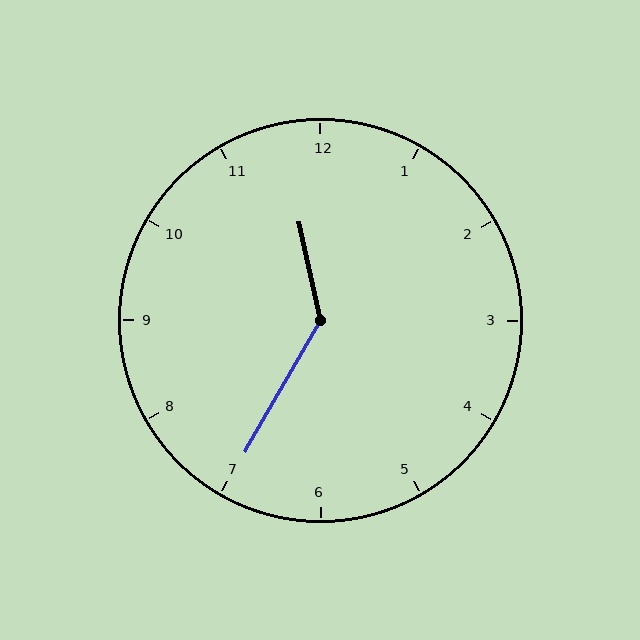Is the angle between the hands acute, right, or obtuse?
It is obtuse.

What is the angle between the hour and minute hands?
Approximately 138 degrees.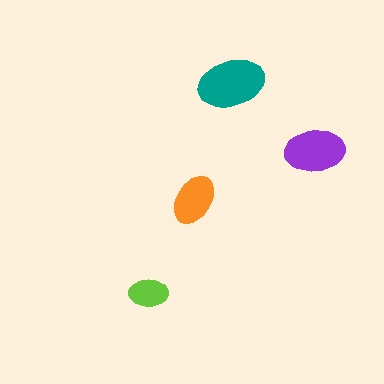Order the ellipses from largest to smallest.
the teal one, the purple one, the orange one, the lime one.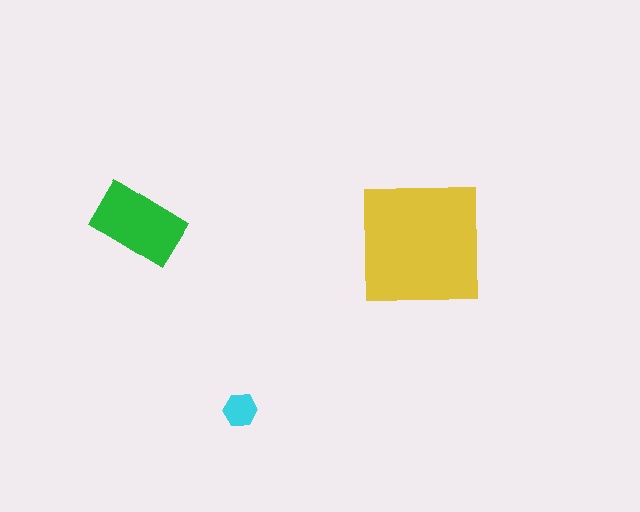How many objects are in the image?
There are 3 objects in the image.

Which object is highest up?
The green rectangle is topmost.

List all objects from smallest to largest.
The cyan hexagon, the green rectangle, the yellow square.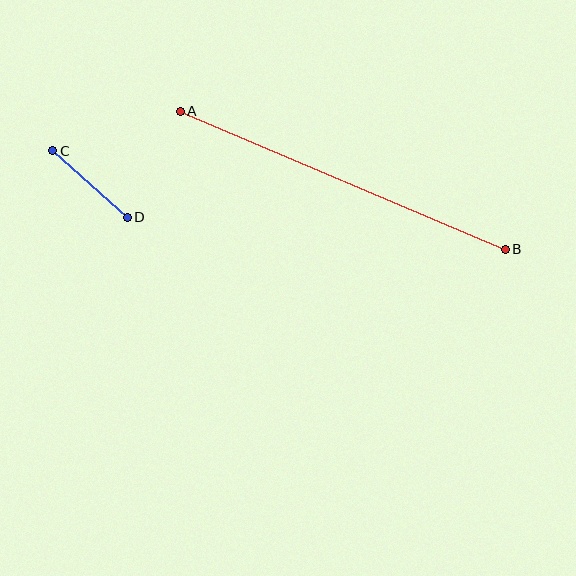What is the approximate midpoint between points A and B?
The midpoint is at approximately (343, 180) pixels.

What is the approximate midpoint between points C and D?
The midpoint is at approximately (90, 184) pixels.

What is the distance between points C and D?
The distance is approximately 100 pixels.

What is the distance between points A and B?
The distance is approximately 353 pixels.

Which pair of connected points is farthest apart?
Points A and B are farthest apart.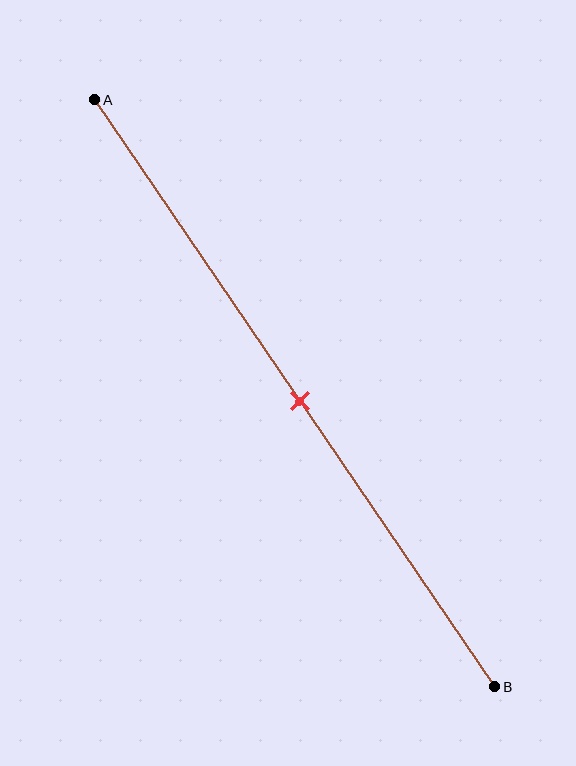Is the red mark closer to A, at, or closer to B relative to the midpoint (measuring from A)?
The red mark is approximately at the midpoint of segment AB.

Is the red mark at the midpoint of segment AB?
Yes, the mark is approximately at the midpoint.